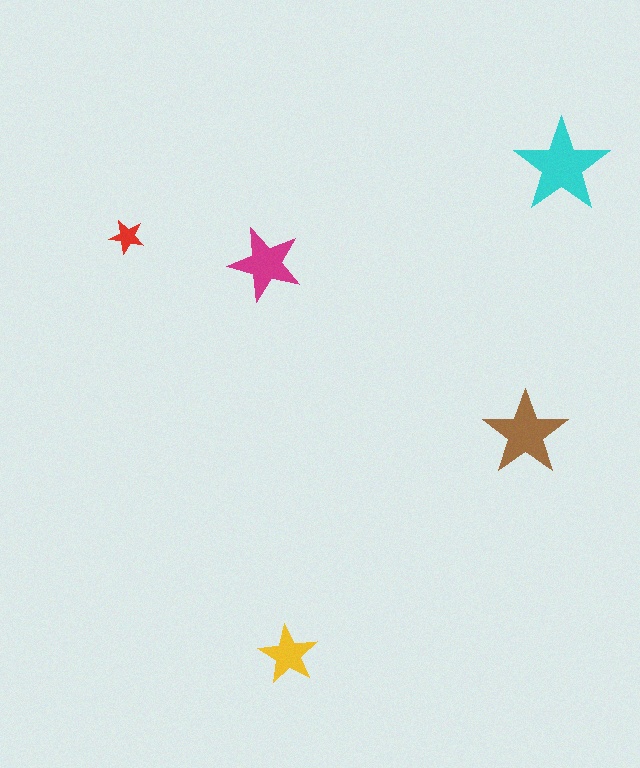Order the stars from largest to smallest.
the cyan one, the brown one, the magenta one, the yellow one, the red one.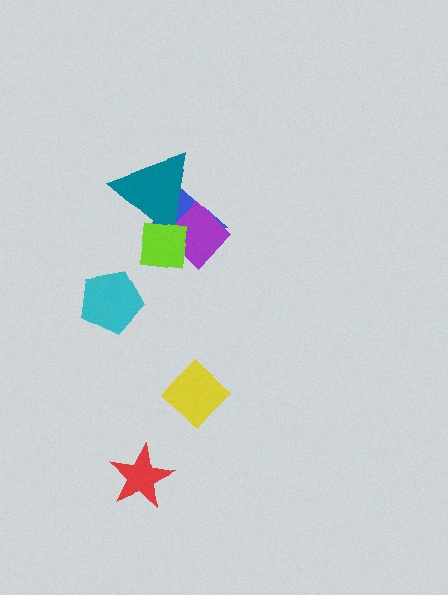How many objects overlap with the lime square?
3 objects overlap with the lime square.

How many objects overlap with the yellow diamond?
0 objects overlap with the yellow diamond.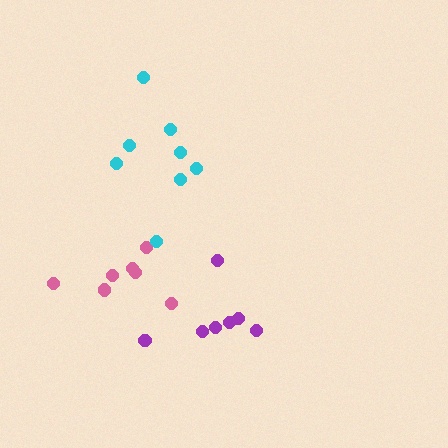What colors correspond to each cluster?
The clusters are colored: pink, purple, cyan.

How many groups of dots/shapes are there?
There are 3 groups.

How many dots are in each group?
Group 1: 7 dots, Group 2: 7 dots, Group 3: 8 dots (22 total).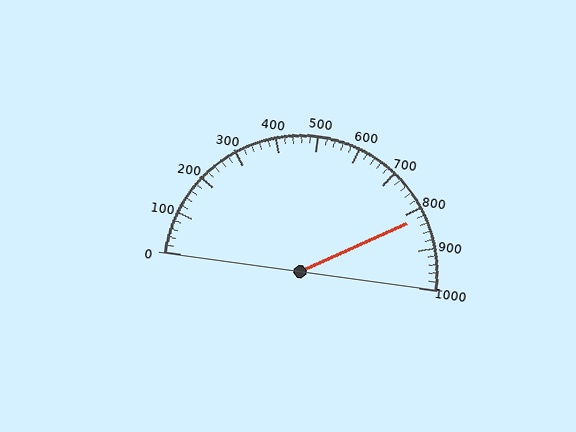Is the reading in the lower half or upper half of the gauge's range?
The reading is in the upper half of the range (0 to 1000).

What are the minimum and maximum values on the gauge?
The gauge ranges from 0 to 1000.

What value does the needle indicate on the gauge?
The needle indicates approximately 820.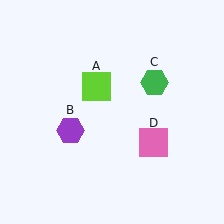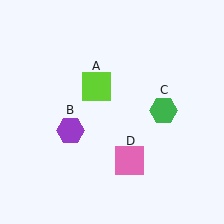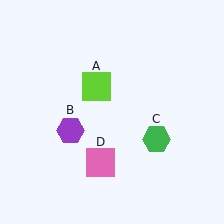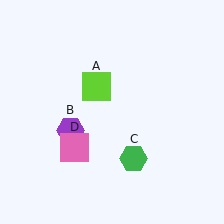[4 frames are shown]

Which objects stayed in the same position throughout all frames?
Lime square (object A) and purple hexagon (object B) remained stationary.